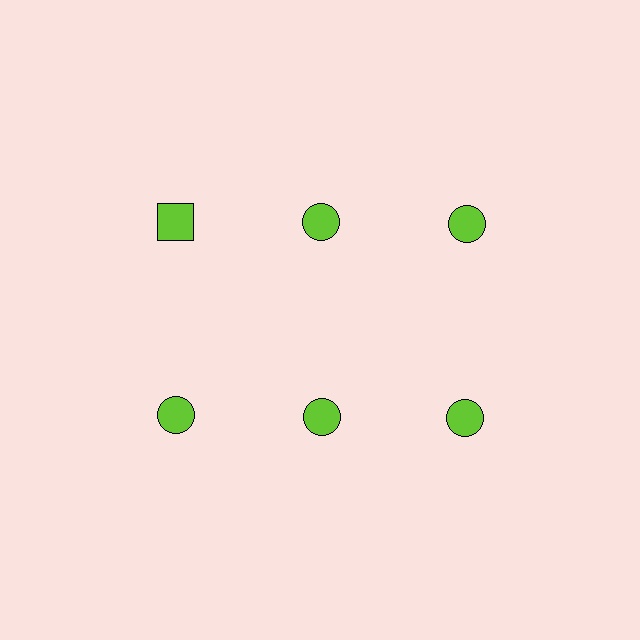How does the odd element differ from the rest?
It has a different shape: square instead of circle.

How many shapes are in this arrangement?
There are 6 shapes arranged in a grid pattern.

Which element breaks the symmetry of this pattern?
The lime square in the top row, leftmost column breaks the symmetry. All other shapes are lime circles.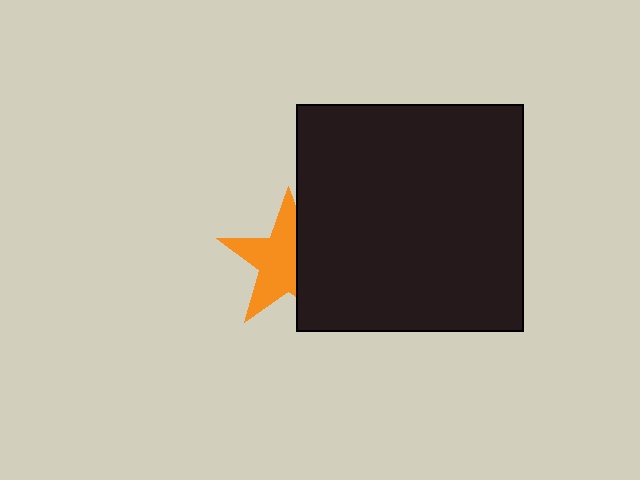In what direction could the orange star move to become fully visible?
The orange star could move left. That would shift it out from behind the black square entirely.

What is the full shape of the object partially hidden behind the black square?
The partially hidden object is an orange star.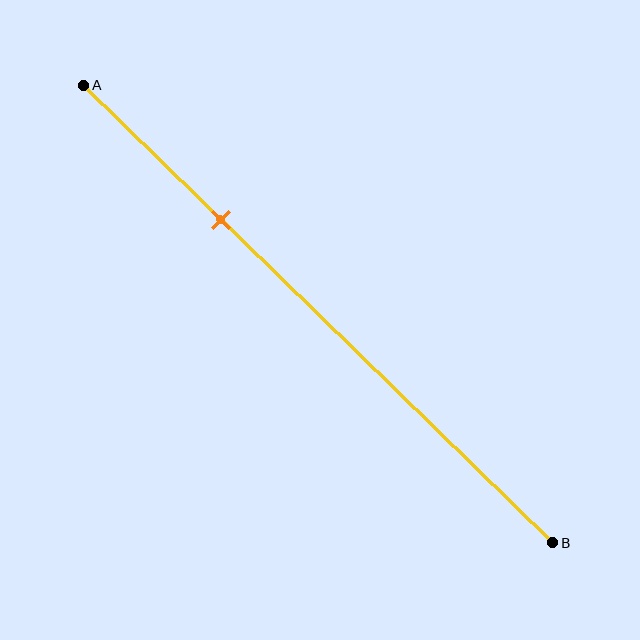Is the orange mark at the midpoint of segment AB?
No, the mark is at about 30% from A, not at the 50% midpoint.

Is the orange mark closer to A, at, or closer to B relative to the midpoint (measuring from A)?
The orange mark is closer to point A than the midpoint of segment AB.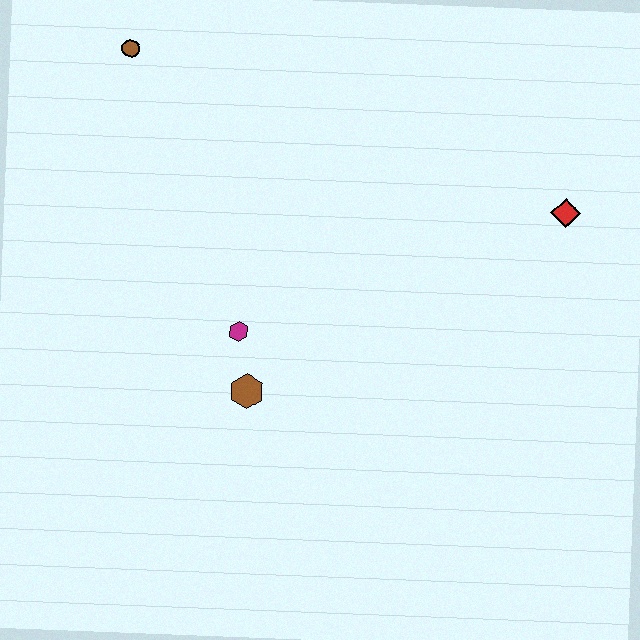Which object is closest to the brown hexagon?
The magenta hexagon is closest to the brown hexagon.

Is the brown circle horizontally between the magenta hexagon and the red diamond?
No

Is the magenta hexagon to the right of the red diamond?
No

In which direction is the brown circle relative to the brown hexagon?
The brown circle is above the brown hexagon.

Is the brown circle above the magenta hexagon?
Yes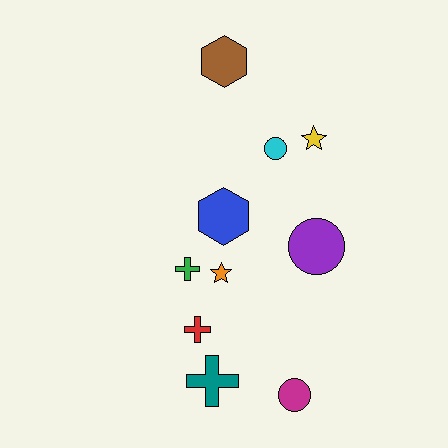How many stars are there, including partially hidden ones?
There are 2 stars.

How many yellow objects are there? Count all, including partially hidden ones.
There is 1 yellow object.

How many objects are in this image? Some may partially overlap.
There are 10 objects.